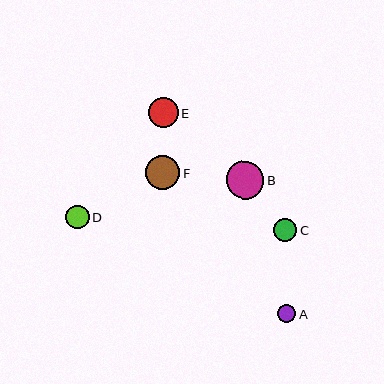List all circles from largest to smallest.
From largest to smallest: B, F, E, D, C, A.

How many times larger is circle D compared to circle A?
Circle D is approximately 1.3 times the size of circle A.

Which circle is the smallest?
Circle A is the smallest with a size of approximately 18 pixels.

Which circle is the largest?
Circle B is the largest with a size of approximately 38 pixels.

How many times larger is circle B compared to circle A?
Circle B is approximately 2.1 times the size of circle A.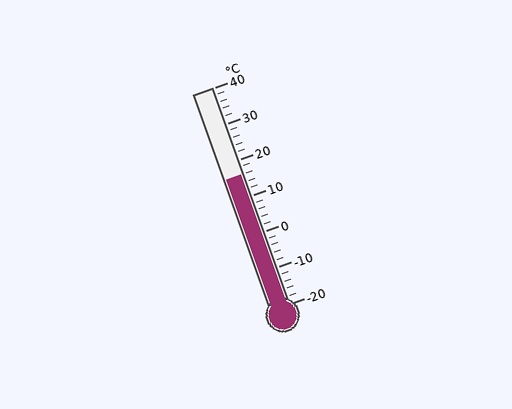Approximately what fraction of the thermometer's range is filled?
The thermometer is filled to approximately 60% of its range.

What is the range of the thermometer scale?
The thermometer scale ranges from -20°C to 40°C.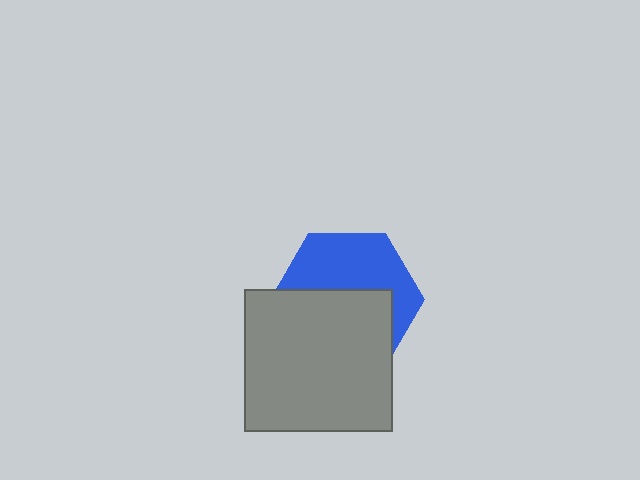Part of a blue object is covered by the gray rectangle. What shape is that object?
It is a hexagon.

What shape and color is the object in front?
The object in front is a gray rectangle.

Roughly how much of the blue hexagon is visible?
About half of it is visible (roughly 47%).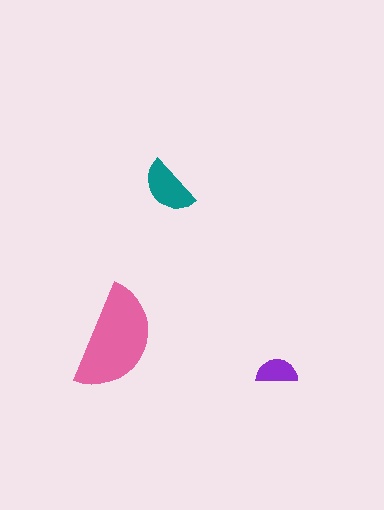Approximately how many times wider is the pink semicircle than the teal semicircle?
About 2 times wider.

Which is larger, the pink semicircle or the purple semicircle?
The pink one.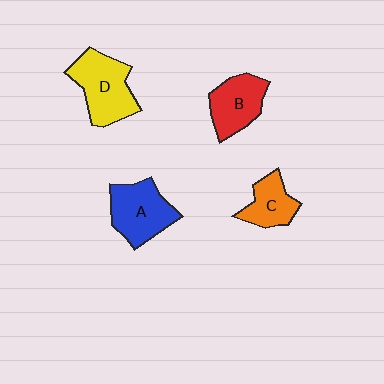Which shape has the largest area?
Shape D (yellow).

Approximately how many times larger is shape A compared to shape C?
Approximately 1.5 times.